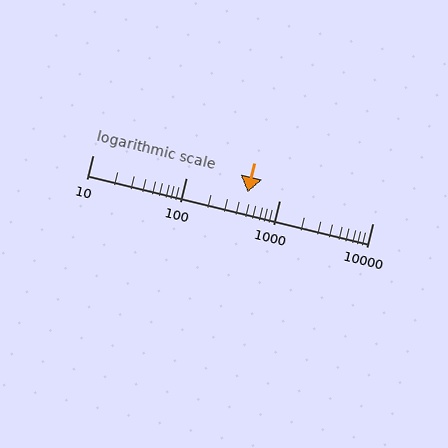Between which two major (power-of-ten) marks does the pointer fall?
The pointer is between 100 and 1000.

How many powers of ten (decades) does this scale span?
The scale spans 3 decades, from 10 to 10000.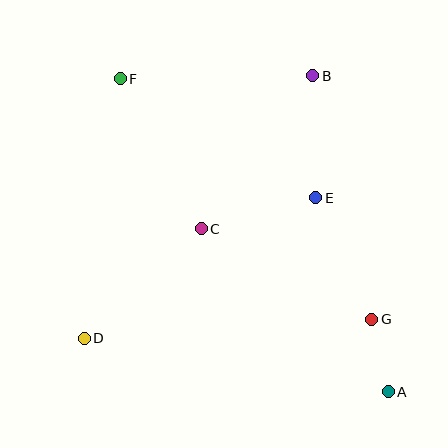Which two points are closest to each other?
Points A and G are closest to each other.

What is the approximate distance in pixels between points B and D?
The distance between B and D is approximately 348 pixels.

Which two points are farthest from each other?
Points A and F are farthest from each other.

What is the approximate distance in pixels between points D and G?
The distance between D and G is approximately 288 pixels.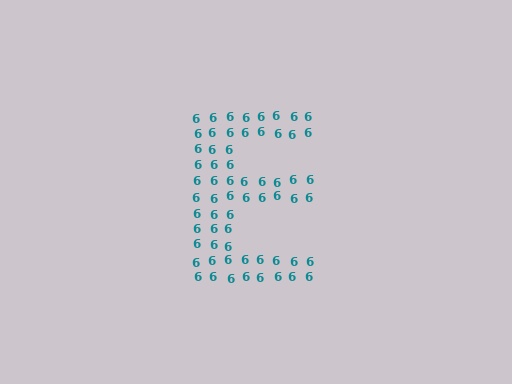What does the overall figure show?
The overall figure shows the letter E.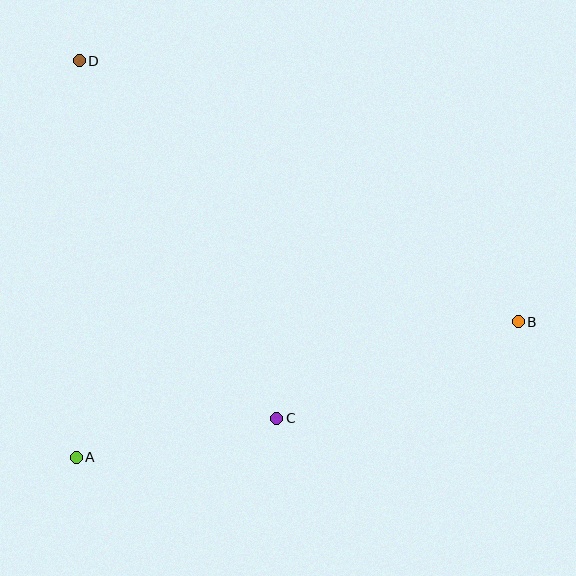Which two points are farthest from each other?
Points B and D are farthest from each other.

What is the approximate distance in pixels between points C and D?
The distance between C and D is approximately 409 pixels.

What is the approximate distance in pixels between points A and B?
The distance between A and B is approximately 462 pixels.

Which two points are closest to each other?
Points A and C are closest to each other.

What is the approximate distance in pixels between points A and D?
The distance between A and D is approximately 397 pixels.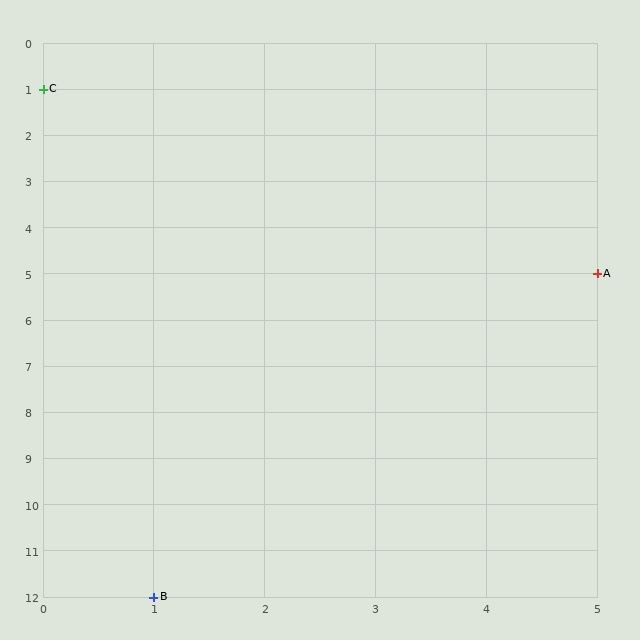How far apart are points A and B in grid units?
Points A and B are 4 columns and 7 rows apart (about 8.1 grid units diagonally).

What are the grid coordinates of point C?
Point C is at grid coordinates (0, 1).